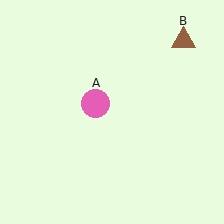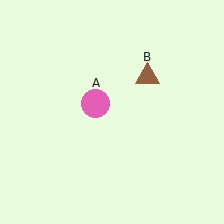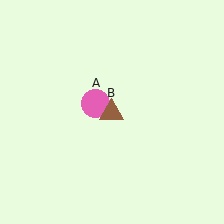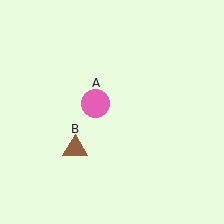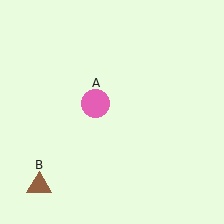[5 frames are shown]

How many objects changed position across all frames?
1 object changed position: brown triangle (object B).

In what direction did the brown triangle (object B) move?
The brown triangle (object B) moved down and to the left.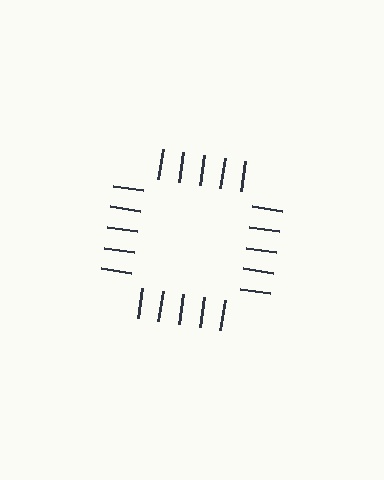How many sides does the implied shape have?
4 sides — the line-ends trace a square.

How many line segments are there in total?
20 — 5 along each of the 4 edges.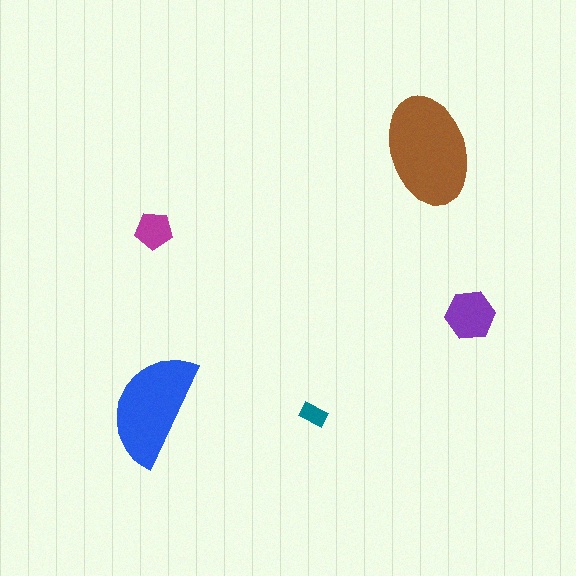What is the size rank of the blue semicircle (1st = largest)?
2nd.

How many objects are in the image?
There are 5 objects in the image.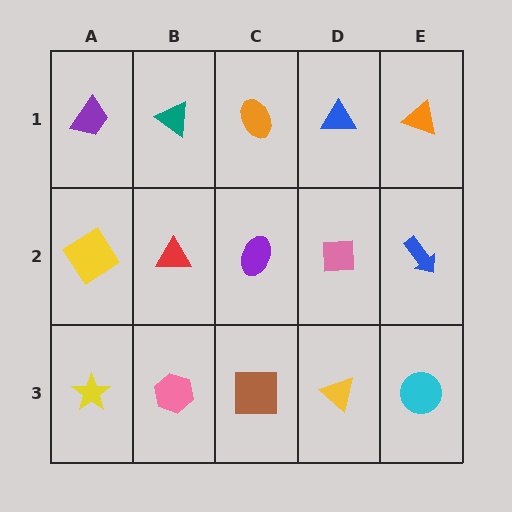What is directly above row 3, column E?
A blue arrow.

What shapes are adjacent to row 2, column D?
A blue triangle (row 1, column D), a yellow triangle (row 3, column D), a purple ellipse (row 2, column C), a blue arrow (row 2, column E).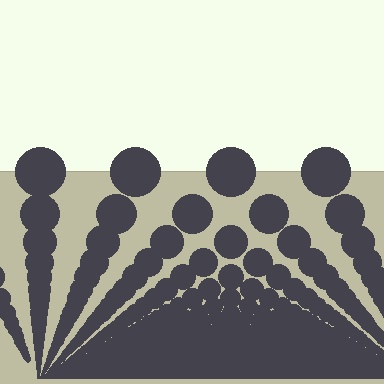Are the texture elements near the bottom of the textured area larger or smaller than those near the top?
Smaller. The gradient is inverted — elements near the bottom are smaller and denser.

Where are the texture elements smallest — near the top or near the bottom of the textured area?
Near the bottom.